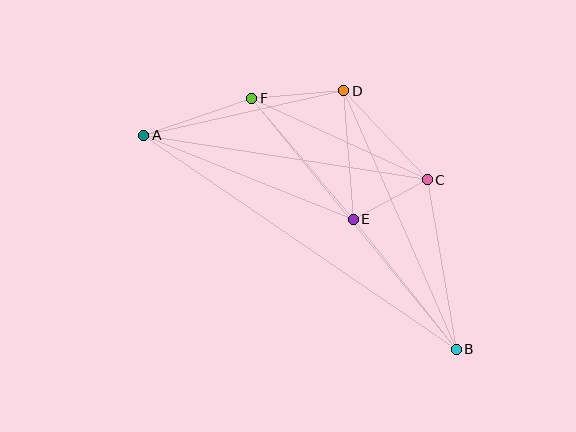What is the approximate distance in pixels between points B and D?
The distance between B and D is approximately 282 pixels.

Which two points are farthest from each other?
Points A and B are farthest from each other.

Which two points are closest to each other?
Points C and E are closest to each other.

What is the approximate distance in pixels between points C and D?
The distance between C and D is approximately 122 pixels.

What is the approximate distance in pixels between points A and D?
The distance between A and D is approximately 205 pixels.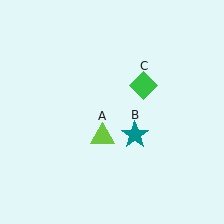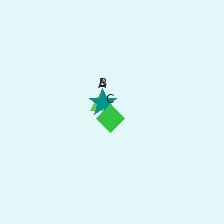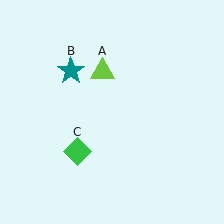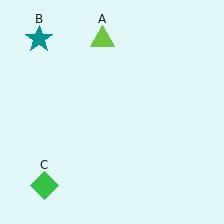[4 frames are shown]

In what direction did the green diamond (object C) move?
The green diamond (object C) moved down and to the left.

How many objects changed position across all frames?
3 objects changed position: lime triangle (object A), teal star (object B), green diamond (object C).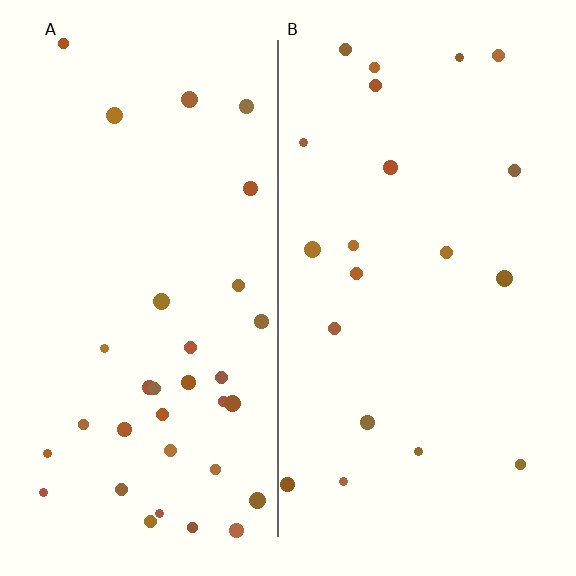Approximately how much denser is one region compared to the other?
Approximately 1.7× — region A over region B.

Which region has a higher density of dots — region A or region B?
A (the left).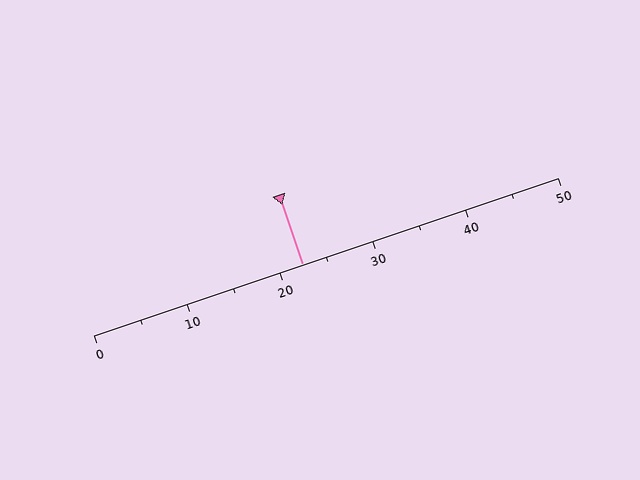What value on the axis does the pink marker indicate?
The marker indicates approximately 22.5.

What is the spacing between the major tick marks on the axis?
The major ticks are spaced 10 apart.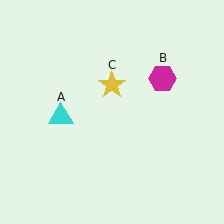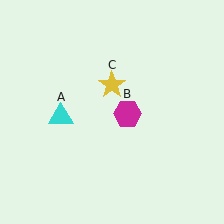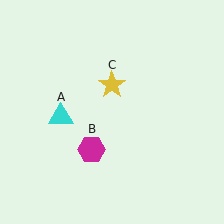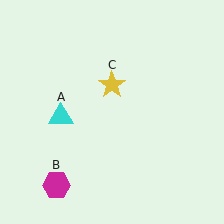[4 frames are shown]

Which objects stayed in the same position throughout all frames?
Cyan triangle (object A) and yellow star (object C) remained stationary.